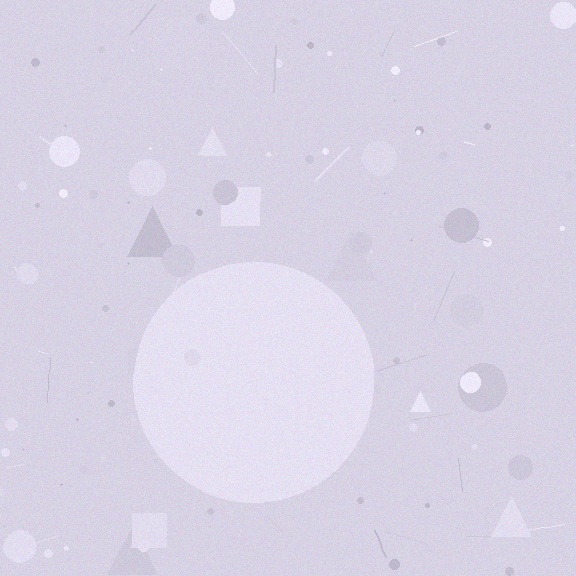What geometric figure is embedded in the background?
A circle is embedded in the background.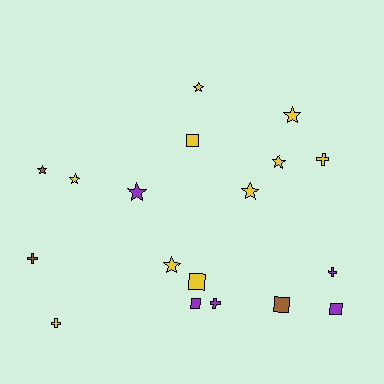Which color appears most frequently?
Yellow, with 10 objects.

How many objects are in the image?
There are 18 objects.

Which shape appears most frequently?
Star, with 8 objects.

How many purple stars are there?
There is 1 purple star.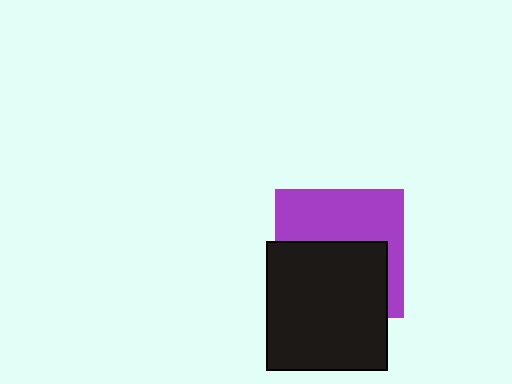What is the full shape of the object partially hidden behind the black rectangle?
The partially hidden object is a purple square.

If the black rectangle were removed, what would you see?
You would see the complete purple square.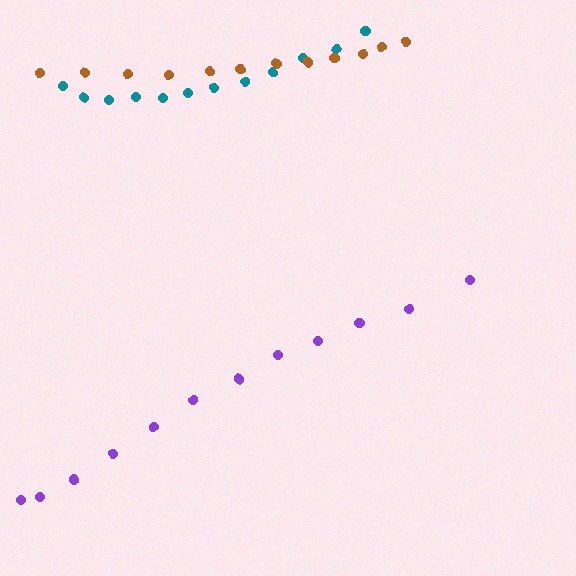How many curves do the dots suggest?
There are 3 distinct paths.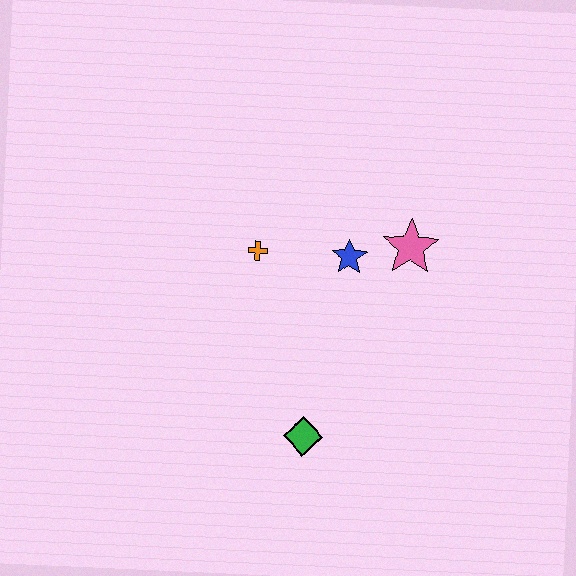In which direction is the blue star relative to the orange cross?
The blue star is to the right of the orange cross.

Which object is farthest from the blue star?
The green diamond is farthest from the blue star.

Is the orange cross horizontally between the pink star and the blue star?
No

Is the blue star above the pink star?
No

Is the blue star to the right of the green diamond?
Yes